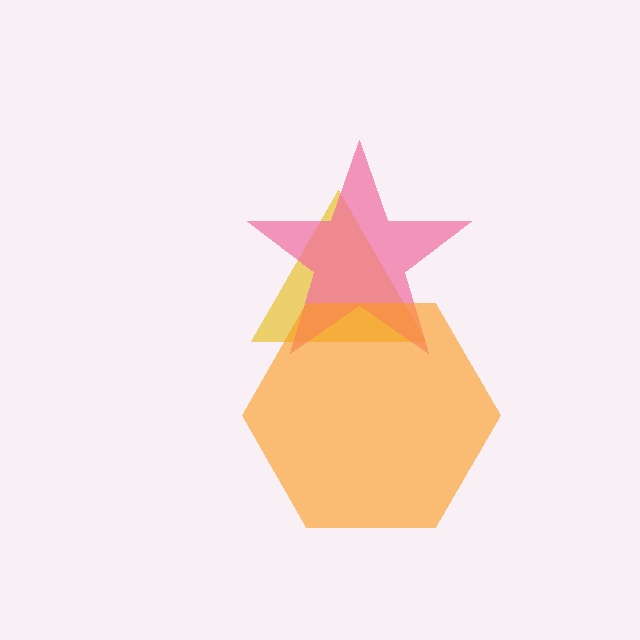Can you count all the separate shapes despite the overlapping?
Yes, there are 3 separate shapes.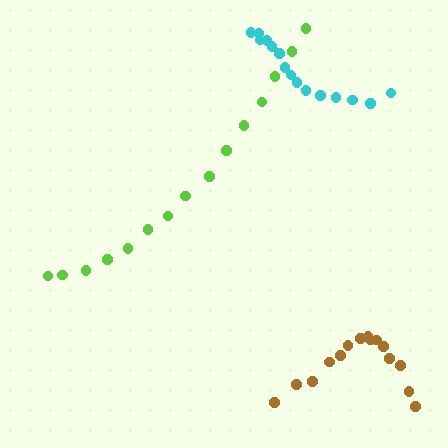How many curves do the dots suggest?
There are 3 distinct paths.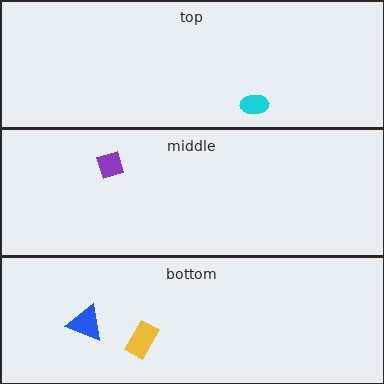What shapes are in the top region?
The cyan ellipse.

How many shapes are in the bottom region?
2.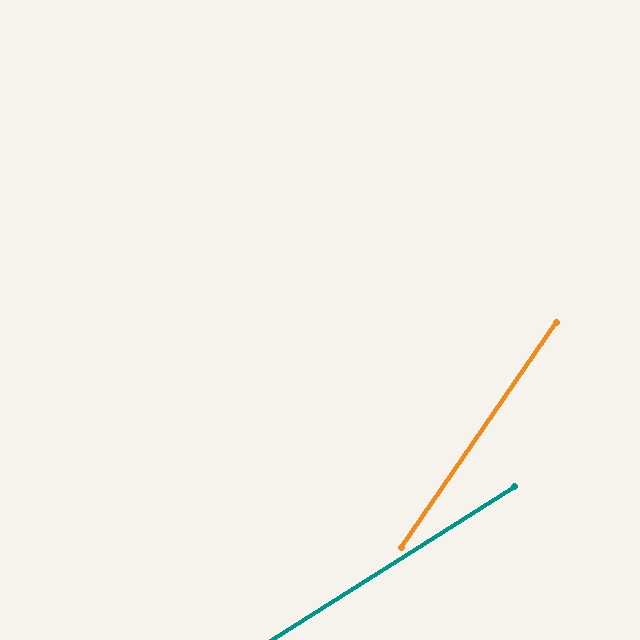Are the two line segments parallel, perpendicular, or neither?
Neither parallel nor perpendicular — they differ by about 23°.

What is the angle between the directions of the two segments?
Approximately 23 degrees.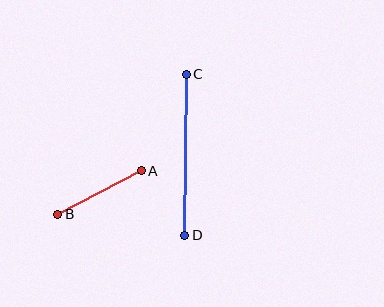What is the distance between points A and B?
The distance is approximately 94 pixels.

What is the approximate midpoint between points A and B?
The midpoint is at approximately (100, 192) pixels.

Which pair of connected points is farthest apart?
Points C and D are farthest apart.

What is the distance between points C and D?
The distance is approximately 161 pixels.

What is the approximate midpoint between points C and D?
The midpoint is at approximately (186, 155) pixels.